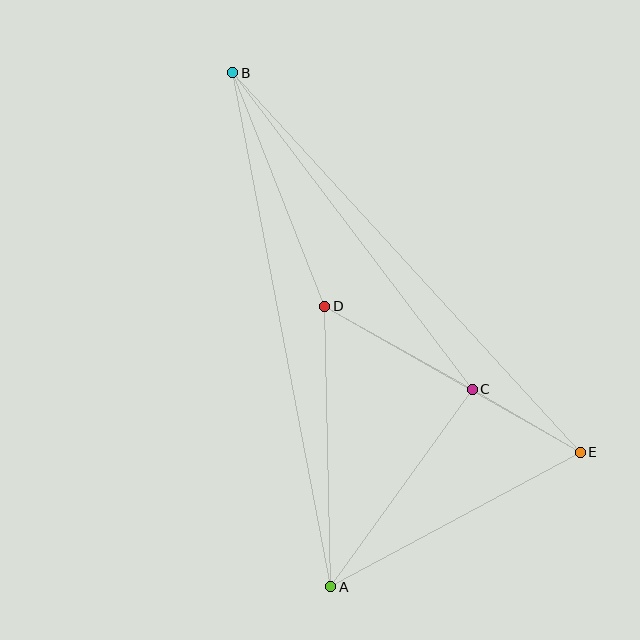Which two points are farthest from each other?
Points A and B are farthest from each other.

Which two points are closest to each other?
Points C and E are closest to each other.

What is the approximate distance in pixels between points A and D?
The distance between A and D is approximately 281 pixels.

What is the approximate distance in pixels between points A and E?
The distance between A and E is approximately 283 pixels.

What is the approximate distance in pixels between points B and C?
The distance between B and C is approximately 397 pixels.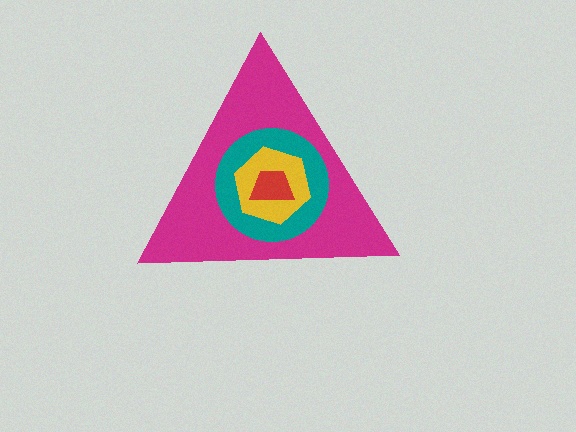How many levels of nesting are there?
4.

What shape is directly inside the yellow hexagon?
The red trapezoid.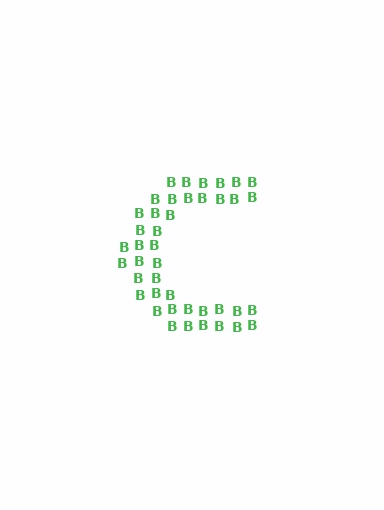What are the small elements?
The small elements are letter B's.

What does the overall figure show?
The overall figure shows the letter C.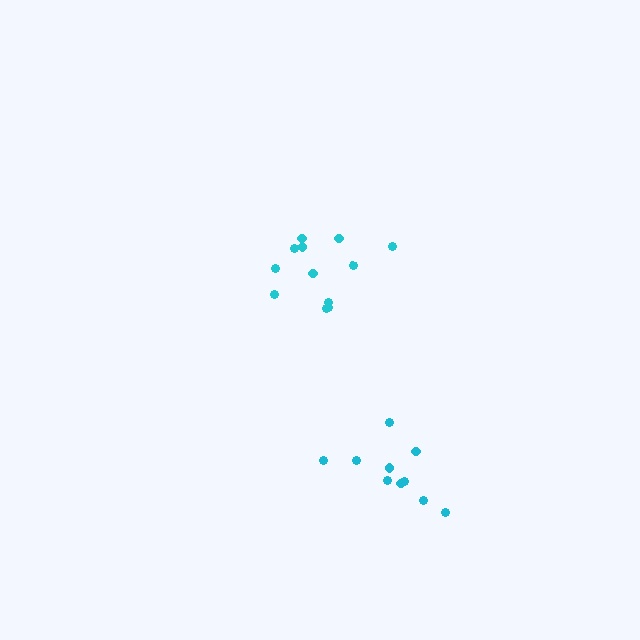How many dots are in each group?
Group 1: 10 dots, Group 2: 12 dots (22 total).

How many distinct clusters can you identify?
There are 2 distinct clusters.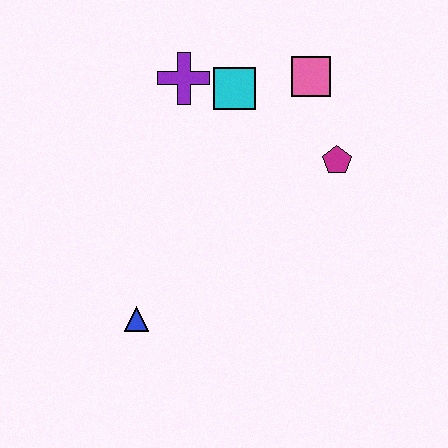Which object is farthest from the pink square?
The blue triangle is farthest from the pink square.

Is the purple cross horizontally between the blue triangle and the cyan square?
Yes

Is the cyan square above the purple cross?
No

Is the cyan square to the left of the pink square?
Yes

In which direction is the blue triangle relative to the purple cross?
The blue triangle is below the purple cross.